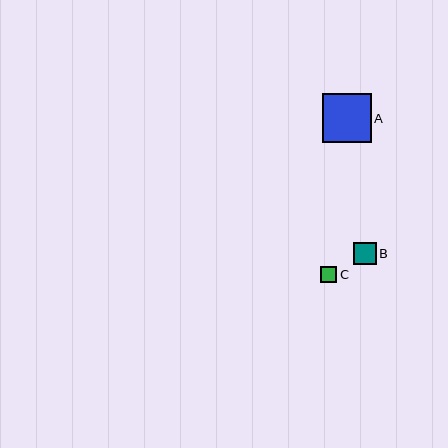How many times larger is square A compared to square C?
Square A is approximately 3.0 times the size of square C.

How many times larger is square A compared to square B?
Square A is approximately 2.2 times the size of square B.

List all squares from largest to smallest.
From largest to smallest: A, B, C.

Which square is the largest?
Square A is the largest with a size of approximately 49 pixels.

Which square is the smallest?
Square C is the smallest with a size of approximately 16 pixels.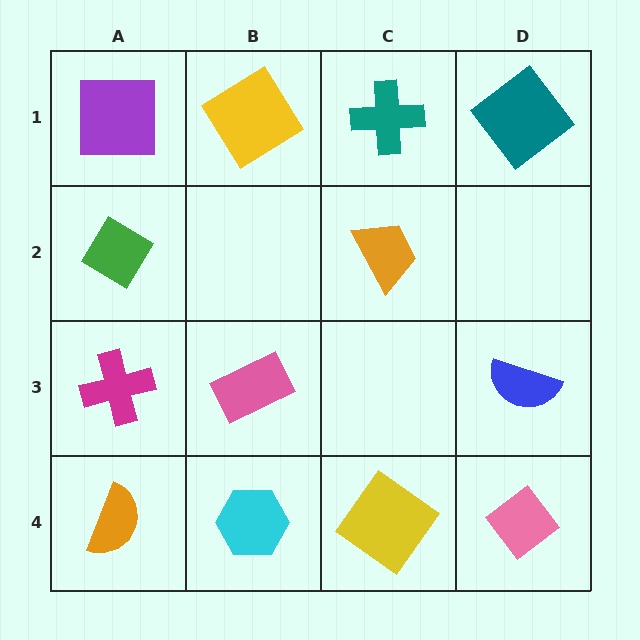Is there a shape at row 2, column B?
No, that cell is empty.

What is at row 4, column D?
A pink diamond.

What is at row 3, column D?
A blue semicircle.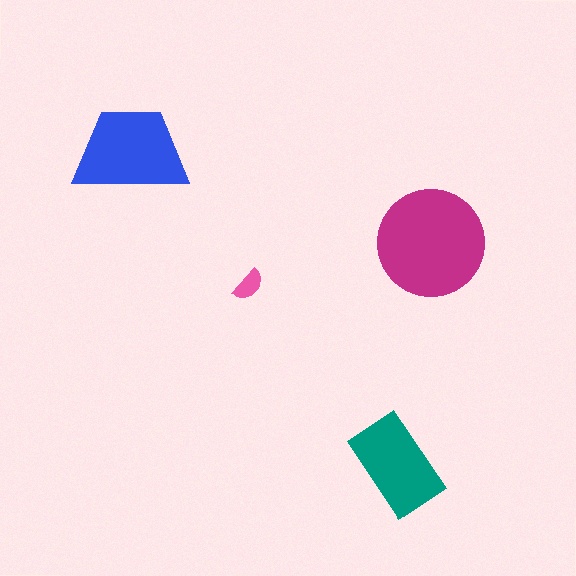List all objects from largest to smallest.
The magenta circle, the blue trapezoid, the teal rectangle, the pink semicircle.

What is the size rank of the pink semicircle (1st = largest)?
4th.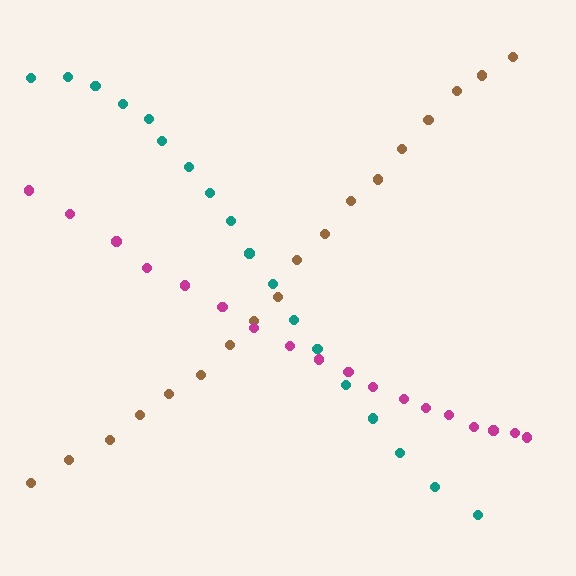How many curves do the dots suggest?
There are 3 distinct paths.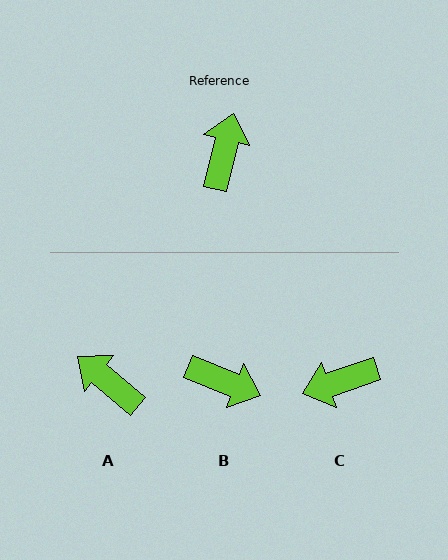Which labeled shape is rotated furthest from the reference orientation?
C, about 123 degrees away.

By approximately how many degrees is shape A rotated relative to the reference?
Approximately 64 degrees counter-clockwise.